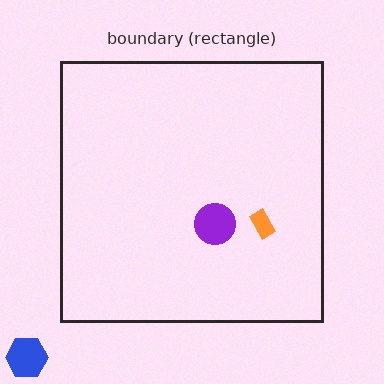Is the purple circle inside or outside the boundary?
Inside.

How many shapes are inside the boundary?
2 inside, 1 outside.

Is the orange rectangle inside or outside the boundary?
Inside.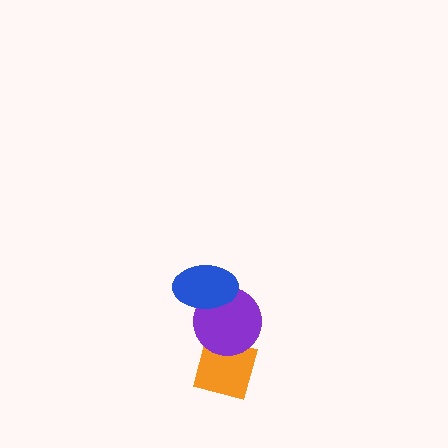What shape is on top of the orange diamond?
The purple circle is on top of the orange diamond.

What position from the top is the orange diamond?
The orange diamond is 3rd from the top.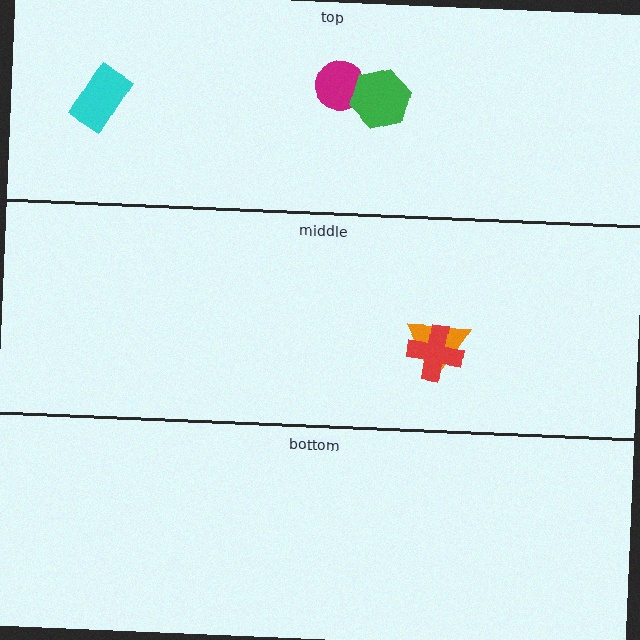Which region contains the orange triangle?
The middle region.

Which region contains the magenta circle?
The top region.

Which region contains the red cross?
The middle region.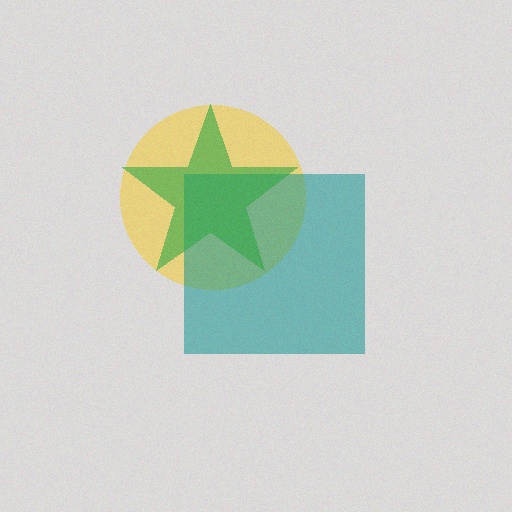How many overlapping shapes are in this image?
There are 3 overlapping shapes in the image.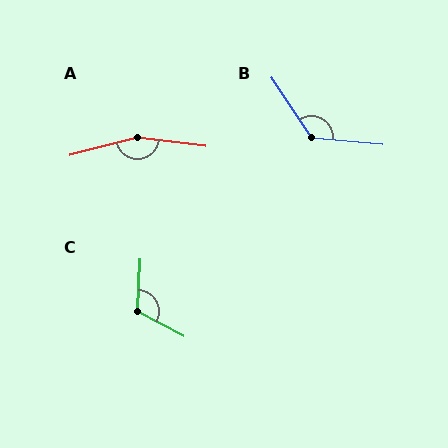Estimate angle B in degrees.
Approximately 129 degrees.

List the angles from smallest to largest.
C (115°), B (129°), A (158°).